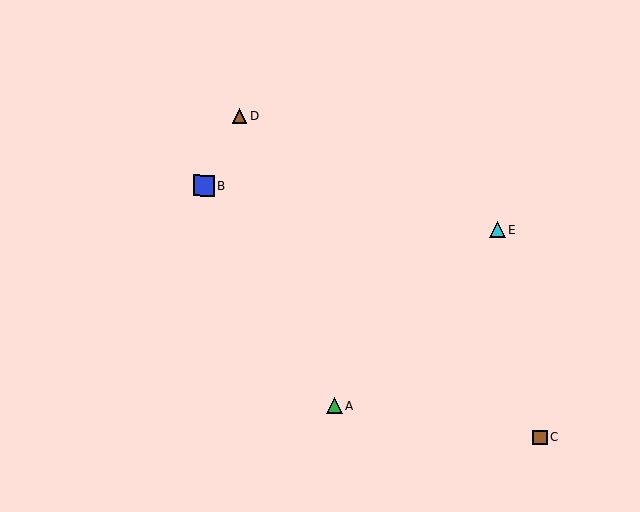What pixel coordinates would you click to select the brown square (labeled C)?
Click at (540, 437) to select the brown square C.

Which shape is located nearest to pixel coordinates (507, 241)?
The cyan triangle (labeled E) at (498, 230) is nearest to that location.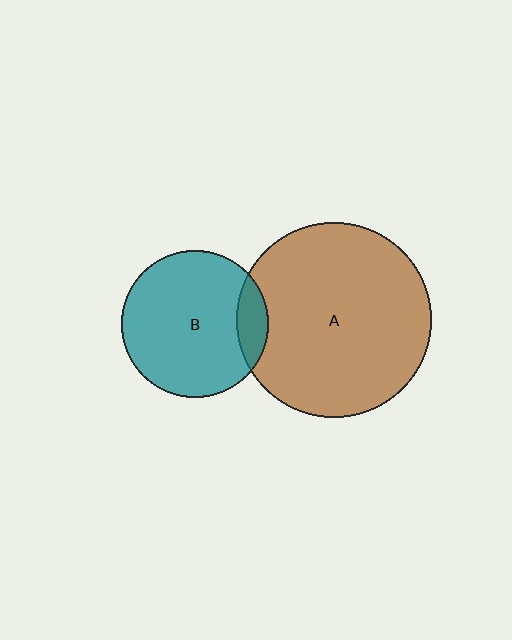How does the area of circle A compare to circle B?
Approximately 1.8 times.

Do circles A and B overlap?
Yes.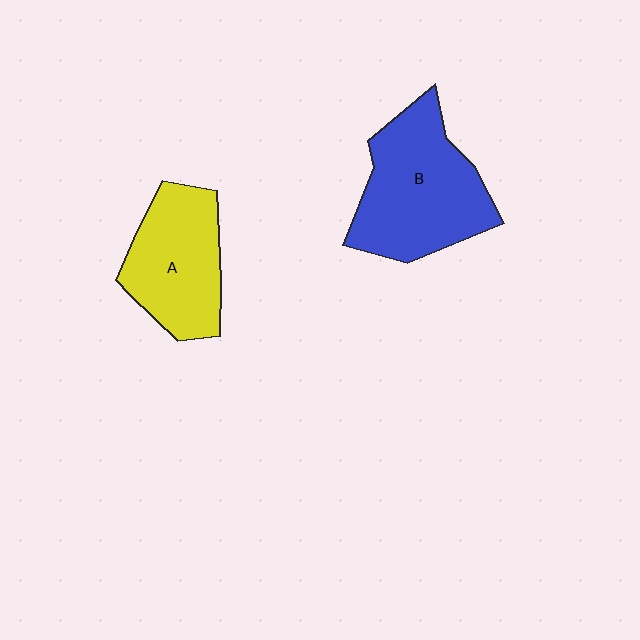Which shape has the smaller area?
Shape A (yellow).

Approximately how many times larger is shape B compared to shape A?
Approximately 1.3 times.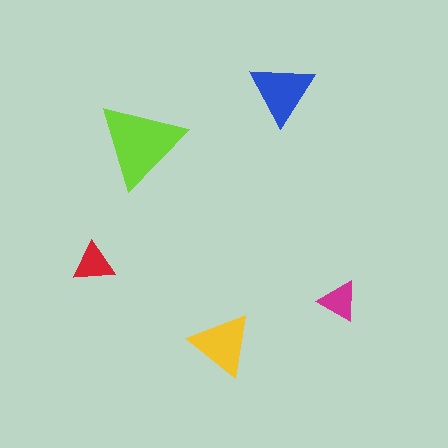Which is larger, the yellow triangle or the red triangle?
The yellow one.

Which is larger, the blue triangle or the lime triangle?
The lime one.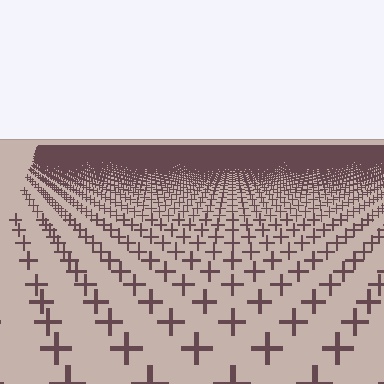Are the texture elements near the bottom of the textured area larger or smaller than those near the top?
Larger. Near the bottom, elements are closer to the viewer and appear at a bigger on-screen size.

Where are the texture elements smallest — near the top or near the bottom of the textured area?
Near the top.